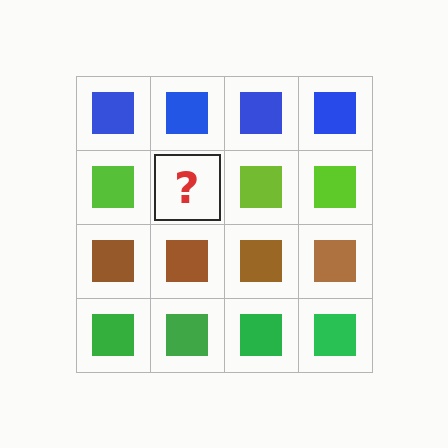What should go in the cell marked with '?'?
The missing cell should contain a lime square.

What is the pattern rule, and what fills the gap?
The rule is that each row has a consistent color. The gap should be filled with a lime square.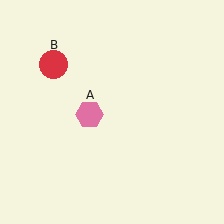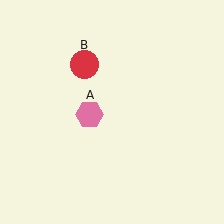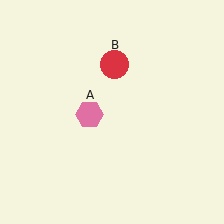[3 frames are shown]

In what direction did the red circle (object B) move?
The red circle (object B) moved right.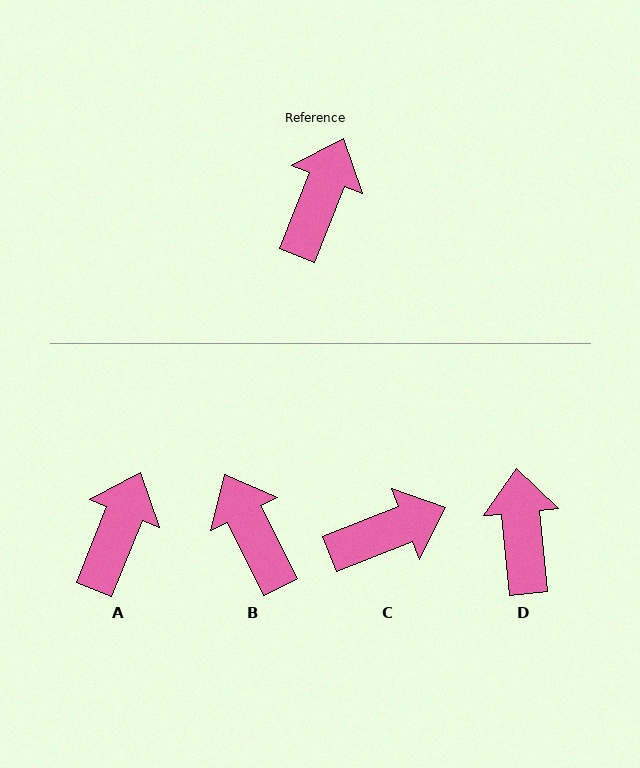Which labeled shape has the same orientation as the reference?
A.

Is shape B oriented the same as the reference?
No, it is off by about 48 degrees.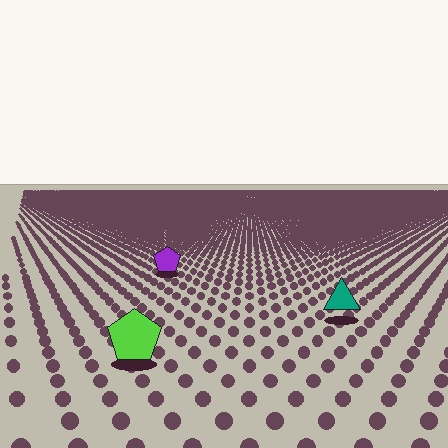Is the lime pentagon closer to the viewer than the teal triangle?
Yes. The lime pentagon is closer — you can tell from the texture gradient: the ground texture is coarser near it.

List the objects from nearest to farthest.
From nearest to farthest: the lime pentagon, the teal triangle, the purple pentagon.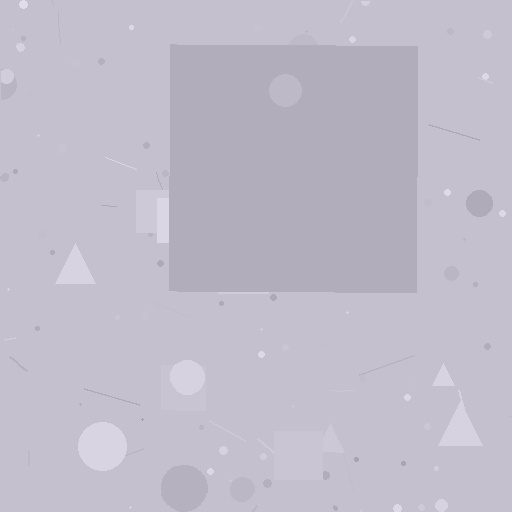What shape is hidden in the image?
A square is hidden in the image.